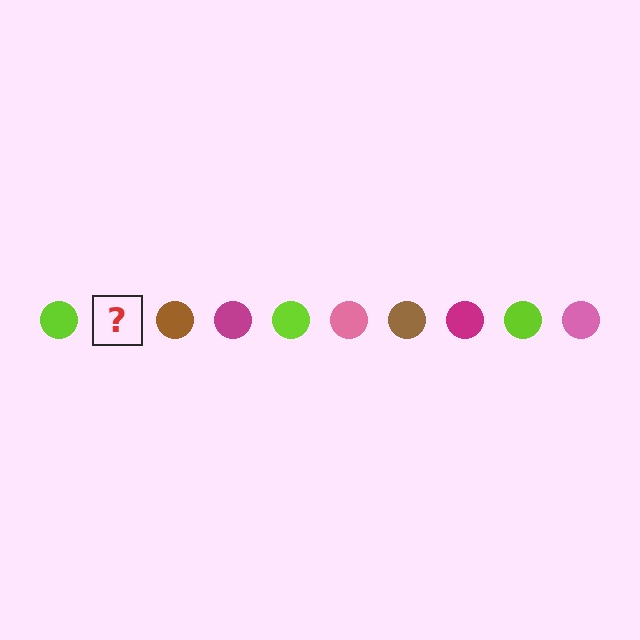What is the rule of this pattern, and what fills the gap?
The rule is that the pattern cycles through lime, pink, brown, magenta circles. The gap should be filled with a pink circle.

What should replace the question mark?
The question mark should be replaced with a pink circle.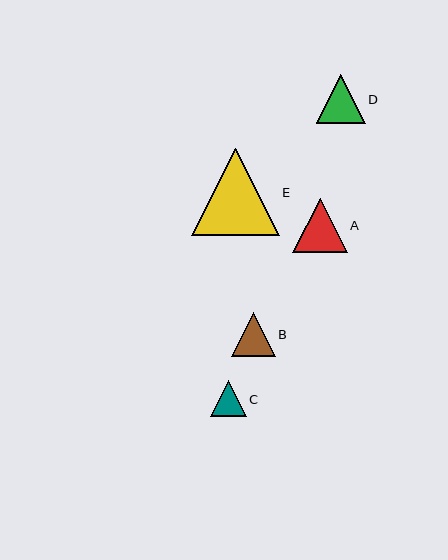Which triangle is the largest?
Triangle E is the largest with a size of approximately 87 pixels.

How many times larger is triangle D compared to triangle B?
Triangle D is approximately 1.1 times the size of triangle B.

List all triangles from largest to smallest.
From largest to smallest: E, A, D, B, C.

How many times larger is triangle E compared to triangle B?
Triangle E is approximately 2.0 times the size of triangle B.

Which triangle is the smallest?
Triangle C is the smallest with a size of approximately 36 pixels.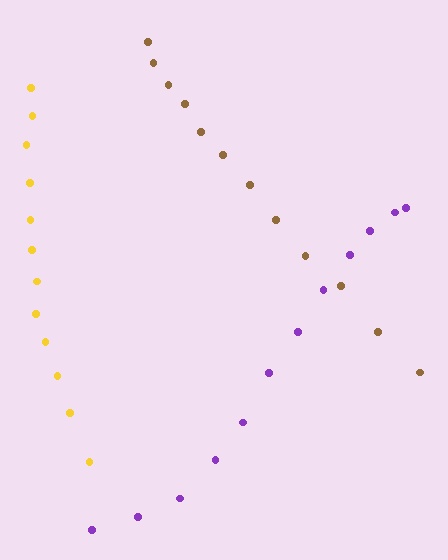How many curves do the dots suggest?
There are 3 distinct paths.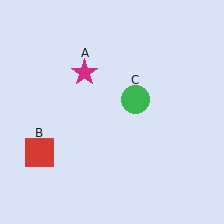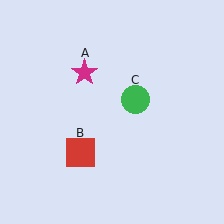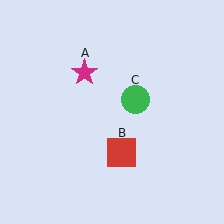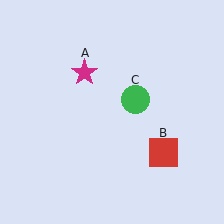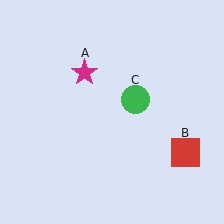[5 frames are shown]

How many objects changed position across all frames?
1 object changed position: red square (object B).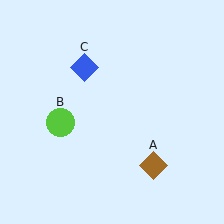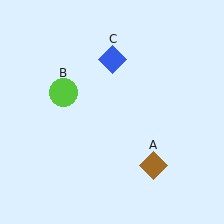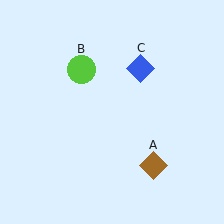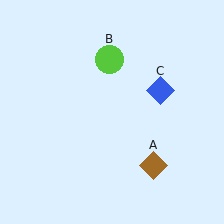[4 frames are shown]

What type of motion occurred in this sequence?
The lime circle (object B), blue diamond (object C) rotated clockwise around the center of the scene.